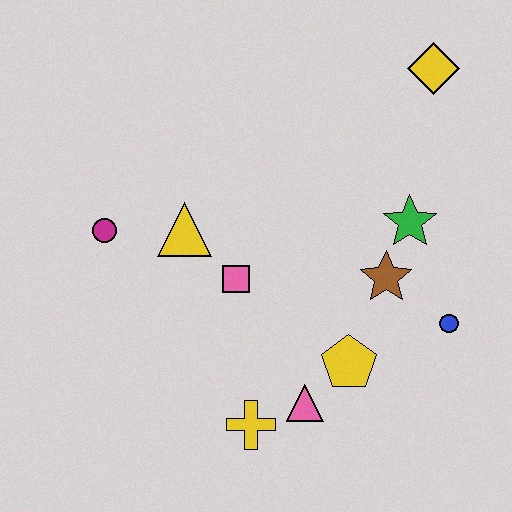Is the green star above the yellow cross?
Yes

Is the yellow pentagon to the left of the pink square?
No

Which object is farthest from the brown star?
The magenta circle is farthest from the brown star.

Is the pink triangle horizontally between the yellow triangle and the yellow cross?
No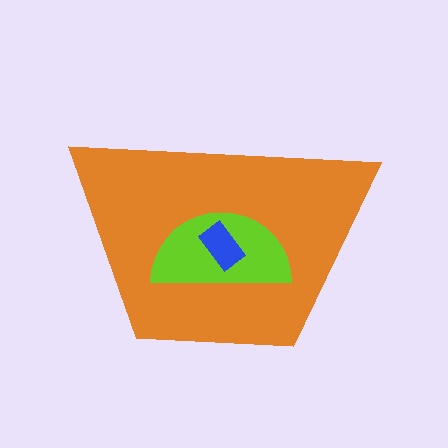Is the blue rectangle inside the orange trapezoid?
Yes.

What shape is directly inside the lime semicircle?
The blue rectangle.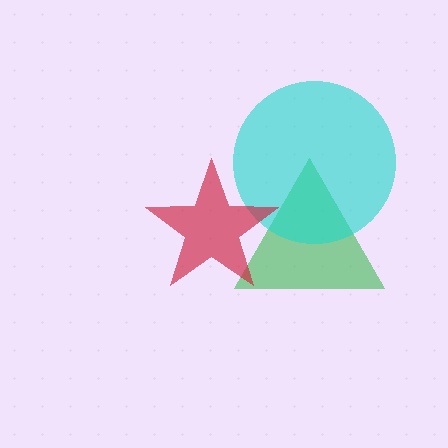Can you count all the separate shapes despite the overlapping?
Yes, there are 3 separate shapes.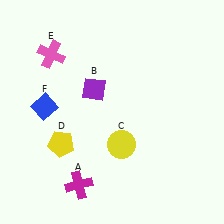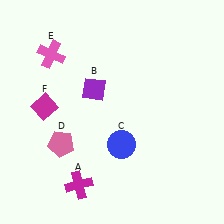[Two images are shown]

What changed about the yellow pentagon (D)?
In Image 1, D is yellow. In Image 2, it changed to pink.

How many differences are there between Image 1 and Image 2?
There are 3 differences between the two images.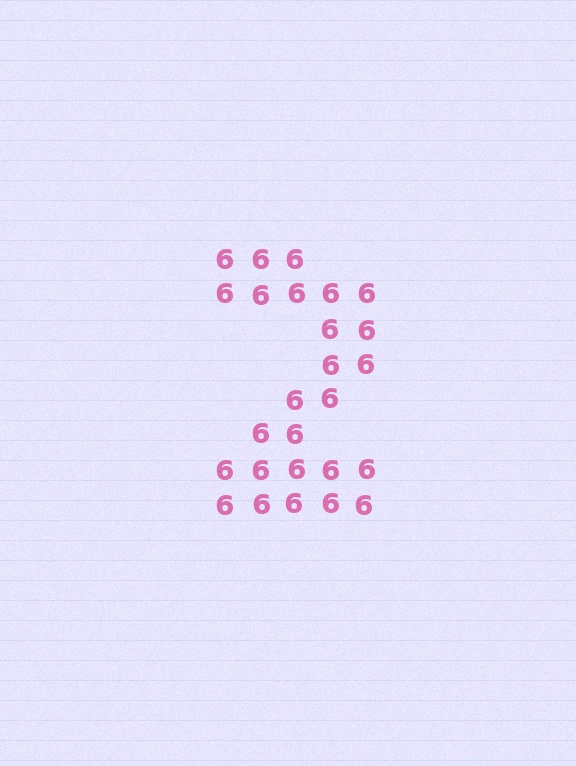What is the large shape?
The large shape is the digit 2.